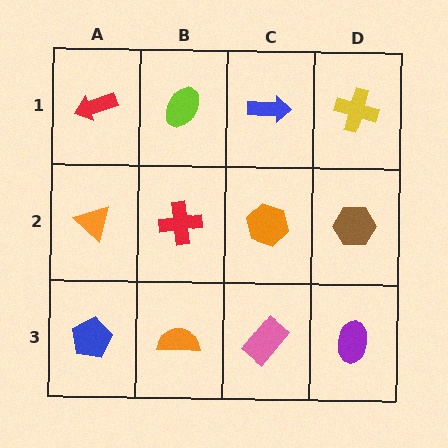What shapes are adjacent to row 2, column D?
A yellow cross (row 1, column D), a purple ellipse (row 3, column D), an orange hexagon (row 2, column C).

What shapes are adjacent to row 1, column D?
A brown hexagon (row 2, column D), a blue arrow (row 1, column C).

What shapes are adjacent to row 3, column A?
An orange triangle (row 2, column A), an orange semicircle (row 3, column B).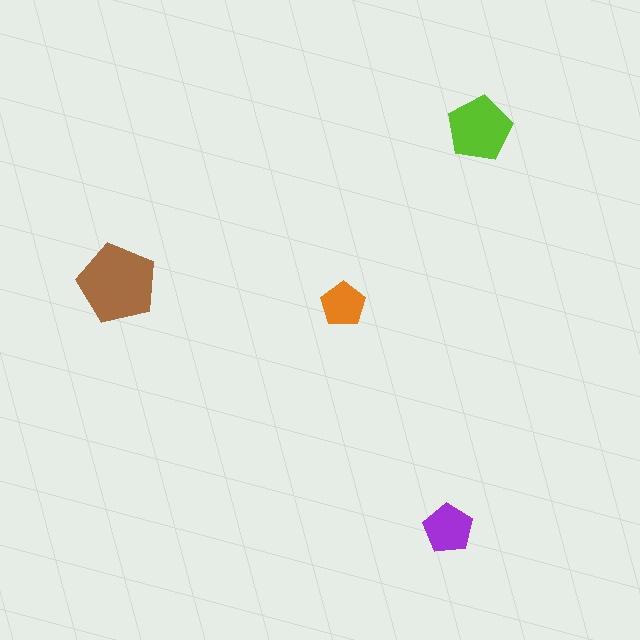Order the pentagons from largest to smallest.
the brown one, the lime one, the purple one, the orange one.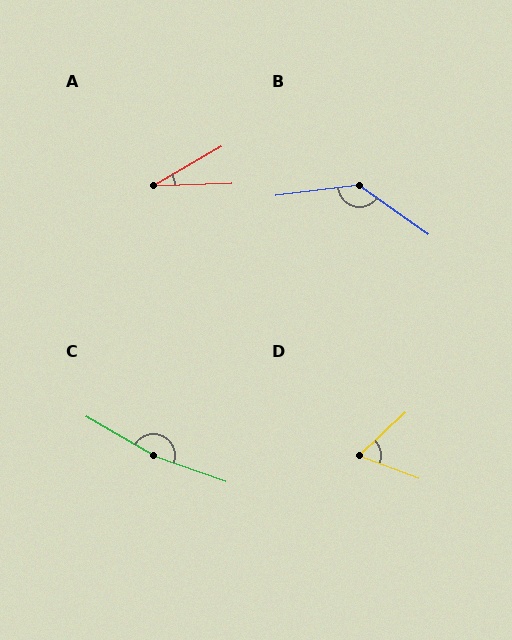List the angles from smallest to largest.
A (28°), D (64°), B (137°), C (169°).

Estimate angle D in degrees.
Approximately 64 degrees.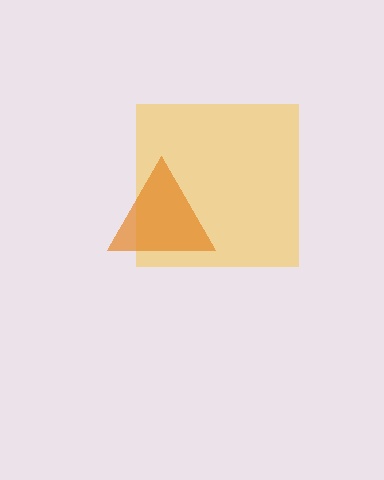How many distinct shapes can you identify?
There are 2 distinct shapes: a yellow square, an orange triangle.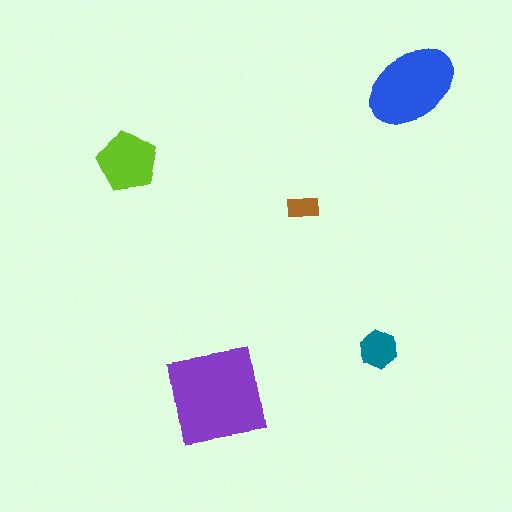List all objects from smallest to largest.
The brown rectangle, the teal hexagon, the lime pentagon, the blue ellipse, the purple square.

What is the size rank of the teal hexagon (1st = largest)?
4th.